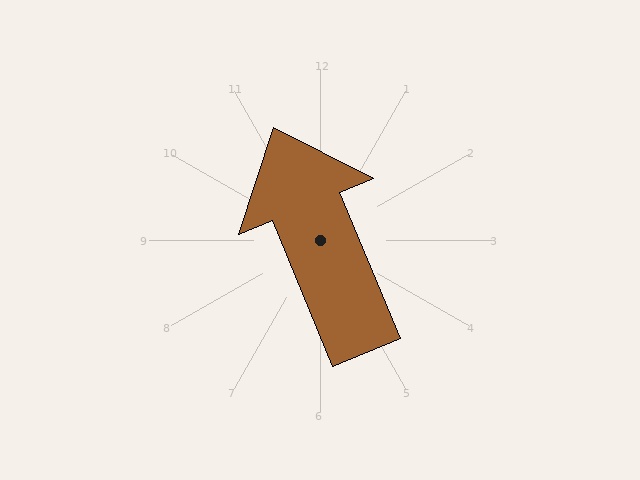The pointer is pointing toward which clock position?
Roughly 11 o'clock.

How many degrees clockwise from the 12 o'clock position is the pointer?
Approximately 337 degrees.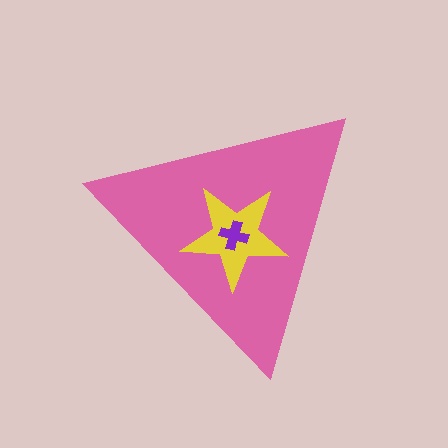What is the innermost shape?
The purple cross.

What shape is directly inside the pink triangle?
The yellow star.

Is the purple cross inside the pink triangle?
Yes.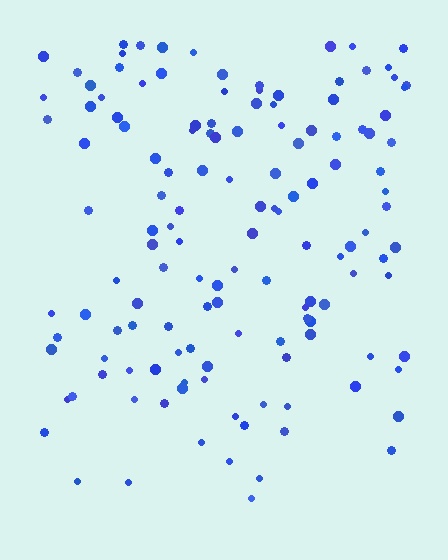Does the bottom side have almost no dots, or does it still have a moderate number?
Still a moderate number, just noticeably fewer than the top.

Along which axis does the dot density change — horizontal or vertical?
Vertical.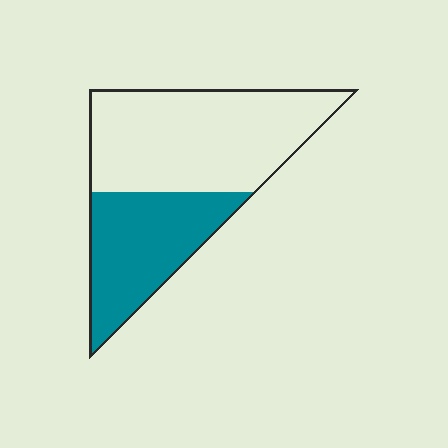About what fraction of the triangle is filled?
About three eighths (3/8).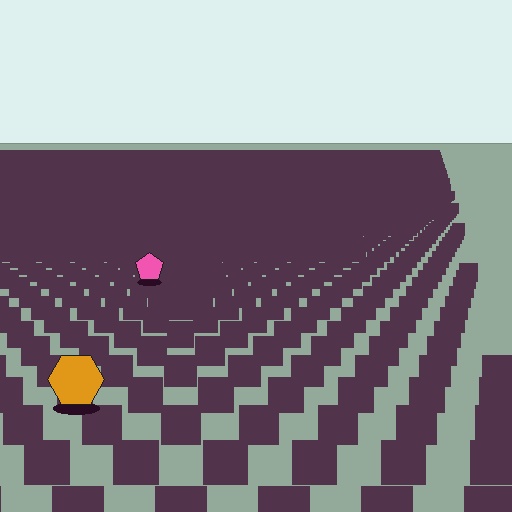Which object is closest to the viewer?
The orange hexagon is closest. The texture marks near it are larger and more spread out.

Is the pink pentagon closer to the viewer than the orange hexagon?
No. The orange hexagon is closer — you can tell from the texture gradient: the ground texture is coarser near it.